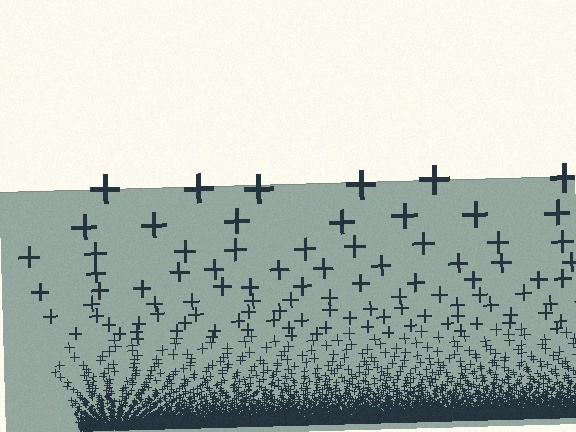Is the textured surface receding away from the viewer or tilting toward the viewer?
The surface appears to tilt toward the viewer. Texture elements get larger and sparser toward the top.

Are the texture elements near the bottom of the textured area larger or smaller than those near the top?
Smaller. The gradient is inverted — elements near the bottom are smaller and denser.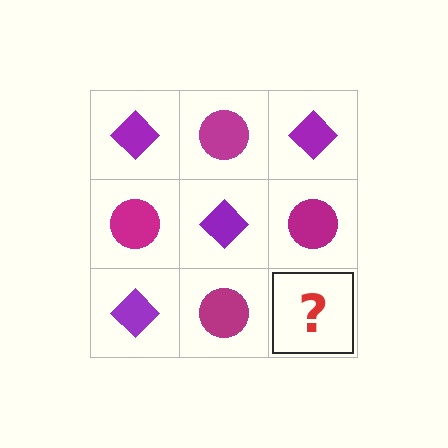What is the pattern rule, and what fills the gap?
The rule is that it alternates purple diamond and magenta circle in a checkerboard pattern. The gap should be filled with a purple diamond.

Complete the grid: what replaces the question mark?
The question mark should be replaced with a purple diamond.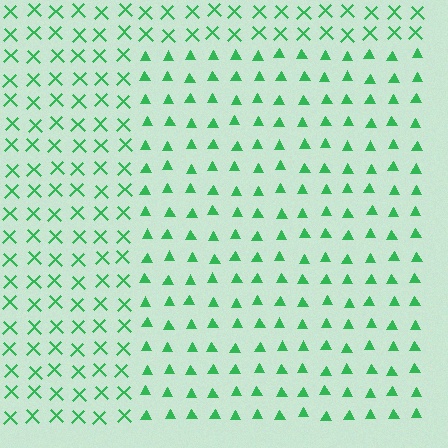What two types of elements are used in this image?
The image uses triangles inside the rectangle region and X marks outside it.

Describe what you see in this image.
The image is filled with small green elements arranged in a uniform grid. A rectangle-shaped region contains triangles, while the surrounding area contains X marks. The boundary is defined purely by the change in element shape.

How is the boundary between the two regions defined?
The boundary is defined by a change in element shape: triangles inside vs. X marks outside. All elements share the same color and spacing.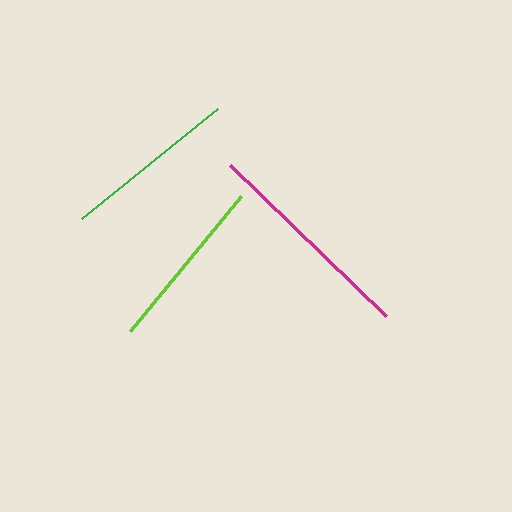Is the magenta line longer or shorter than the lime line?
The magenta line is longer than the lime line.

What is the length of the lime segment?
The lime segment is approximately 175 pixels long.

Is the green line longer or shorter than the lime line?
The lime line is longer than the green line.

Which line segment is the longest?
The magenta line is the longest at approximately 216 pixels.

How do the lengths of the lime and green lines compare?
The lime and green lines are approximately the same length.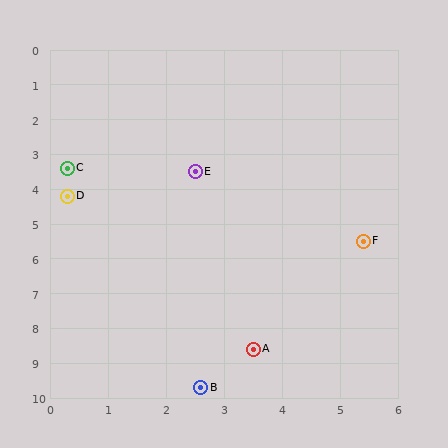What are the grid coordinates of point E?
Point E is at approximately (2.5, 3.5).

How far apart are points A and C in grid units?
Points A and C are about 6.1 grid units apart.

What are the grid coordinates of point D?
Point D is at approximately (0.3, 4.2).